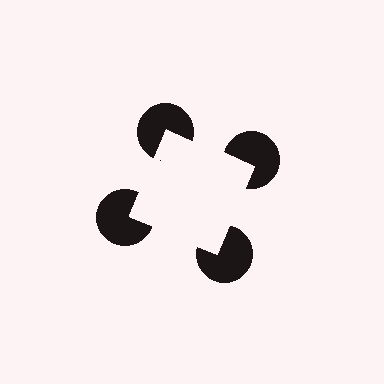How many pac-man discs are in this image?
There are 4 — one at each vertex of the illusory square.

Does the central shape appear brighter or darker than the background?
It typically appears slightly brighter than the background, even though no actual brightness change is drawn.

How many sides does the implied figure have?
4 sides.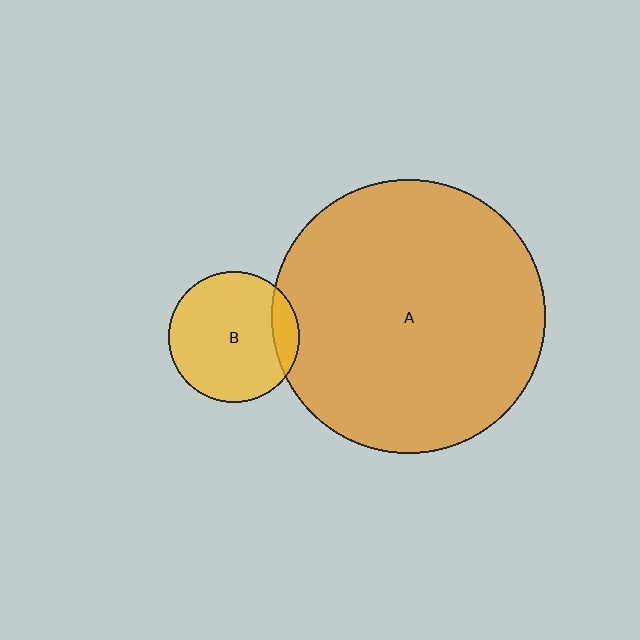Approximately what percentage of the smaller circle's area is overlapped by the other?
Approximately 10%.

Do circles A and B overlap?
Yes.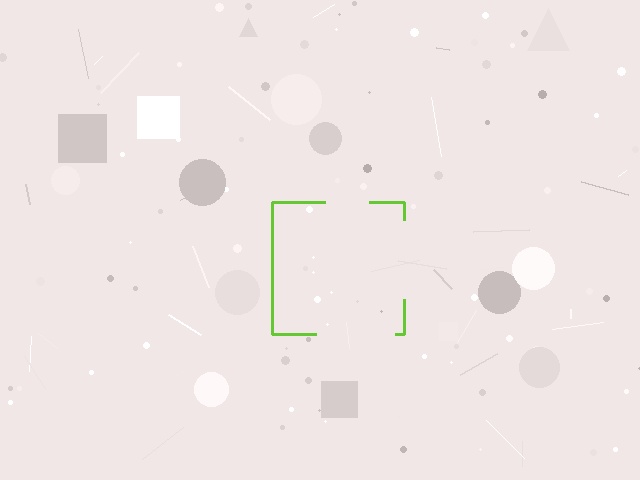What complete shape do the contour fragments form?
The contour fragments form a square.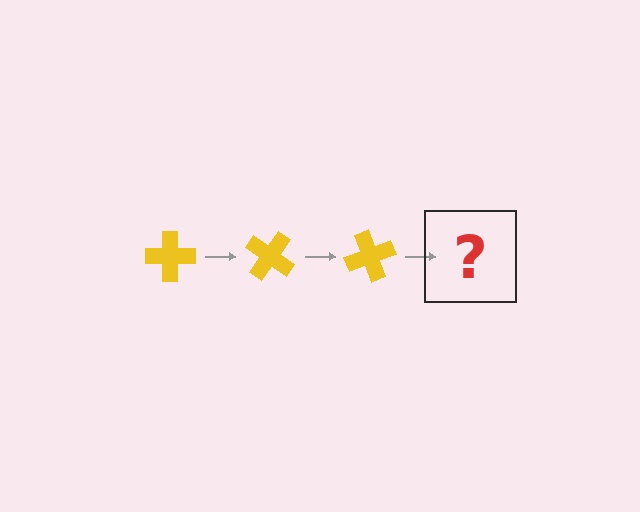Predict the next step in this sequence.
The next step is a yellow cross rotated 105 degrees.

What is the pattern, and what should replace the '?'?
The pattern is that the cross rotates 35 degrees each step. The '?' should be a yellow cross rotated 105 degrees.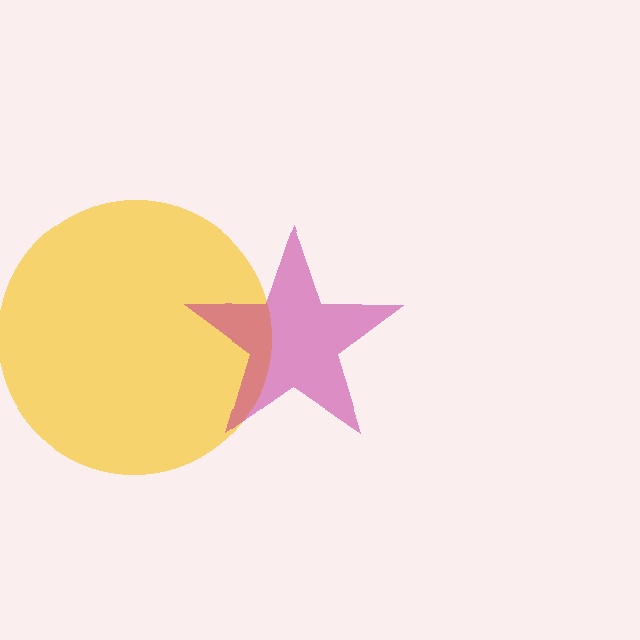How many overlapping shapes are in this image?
There are 2 overlapping shapes in the image.